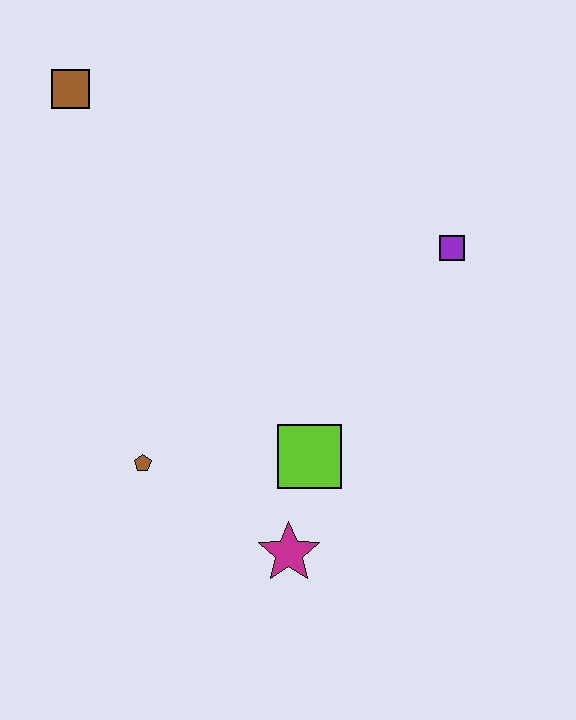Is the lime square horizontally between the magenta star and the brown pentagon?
No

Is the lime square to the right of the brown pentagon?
Yes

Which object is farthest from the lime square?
The brown square is farthest from the lime square.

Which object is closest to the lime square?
The magenta star is closest to the lime square.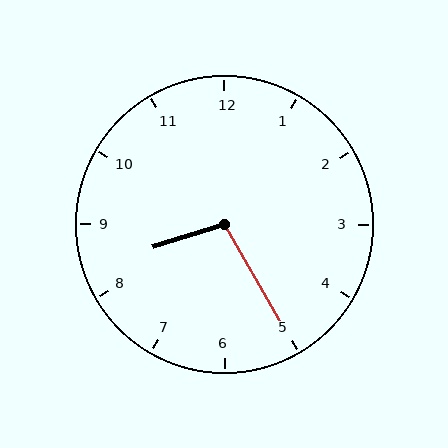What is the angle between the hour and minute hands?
Approximately 102 degrees.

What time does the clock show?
8:25.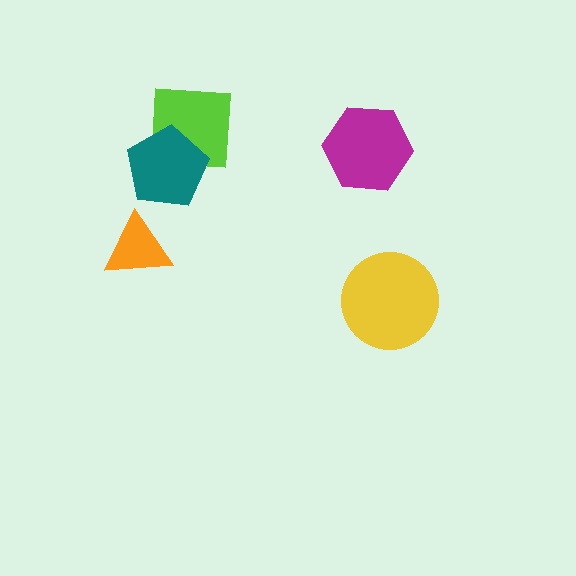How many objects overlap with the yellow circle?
0 objects overlap with the yellow circle.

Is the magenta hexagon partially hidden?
No, no other shape covers it.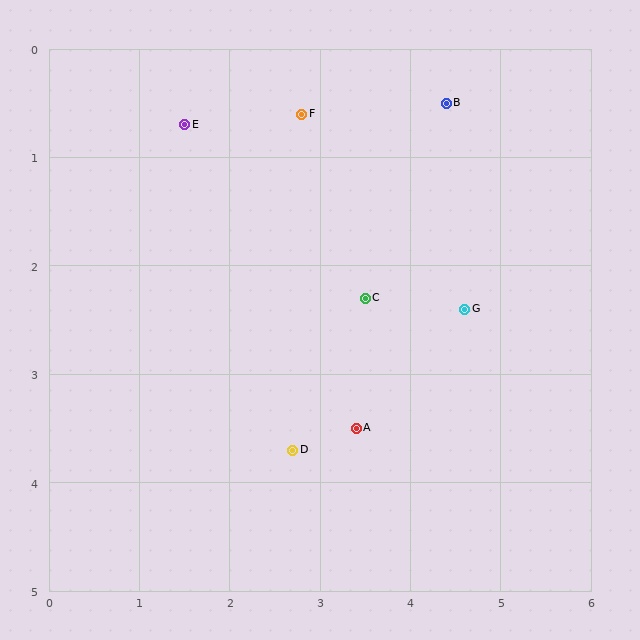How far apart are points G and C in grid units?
Points G and C are about 1.1 grid units apart.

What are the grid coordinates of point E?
Point E is at approximately (1.5, 0.7).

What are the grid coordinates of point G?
Point G is at approximately (4.6, 2.4).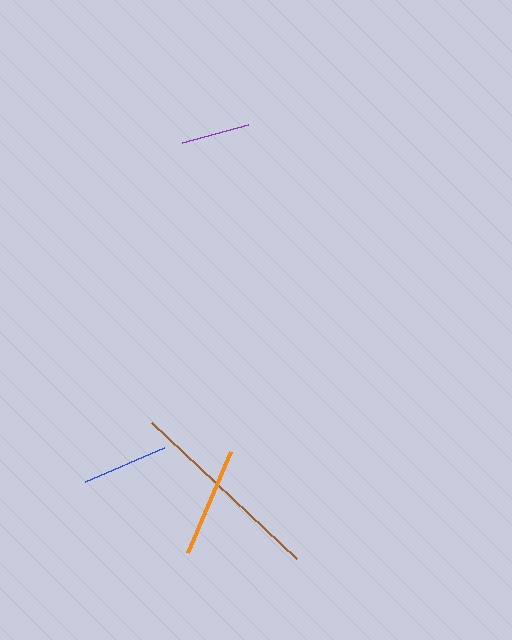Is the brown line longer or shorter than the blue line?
The brown line is longer than the blue line.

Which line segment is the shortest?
The purple line is the shortest at approximately 69 pixels.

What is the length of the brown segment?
The brown segment is approximately 198 pixels long.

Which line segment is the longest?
The brown line is the longest at approximately 198 pixels.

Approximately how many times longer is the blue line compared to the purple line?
The blue line is approximately 1.2 times the length of the purple line.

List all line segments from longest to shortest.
From longest to shortest: brown, orange, blue, purple.